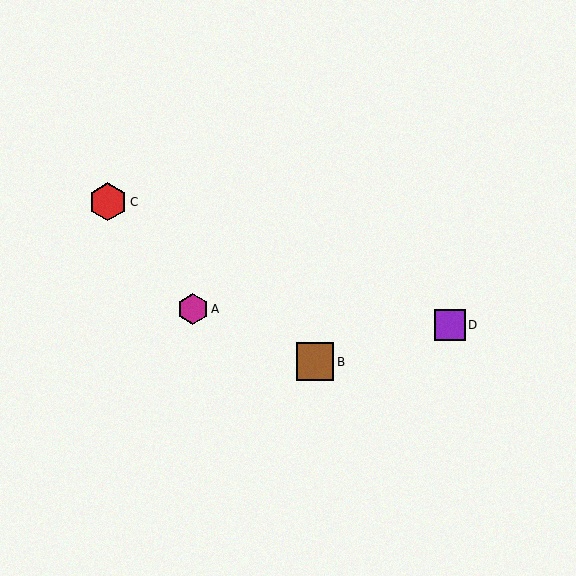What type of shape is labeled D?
Shape D is a purple square.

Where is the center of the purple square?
The center of the purple square is at (450, 325).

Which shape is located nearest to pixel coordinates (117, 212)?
The red hexagon (labeled C) at (108, 202) is nearest to that location.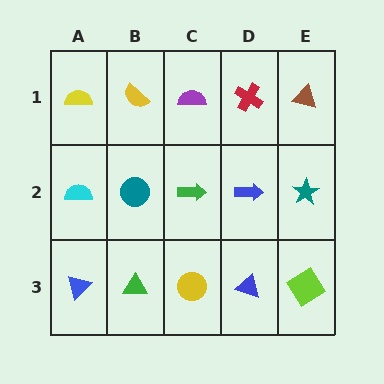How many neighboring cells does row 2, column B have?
4.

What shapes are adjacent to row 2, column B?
A yellow semicircle (row 1, column B), a green triangle (row 3, column B), a cyan semicircle (row 2, column A), a green arrow (row 2, column C).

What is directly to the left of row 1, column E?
A red cross.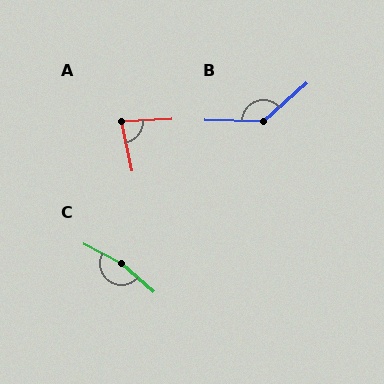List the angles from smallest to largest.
A (81°), B (137°), C (167°).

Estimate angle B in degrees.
Approximately 137 degrees.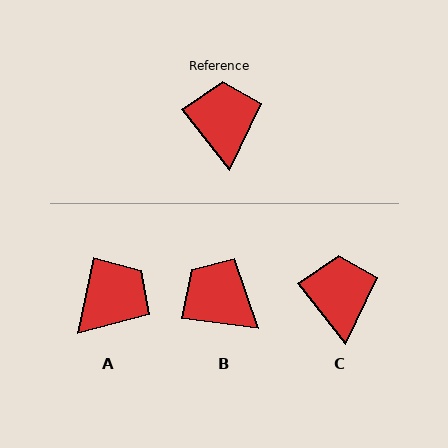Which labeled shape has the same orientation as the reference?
C.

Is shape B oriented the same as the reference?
No, it is off by about 44 degrees.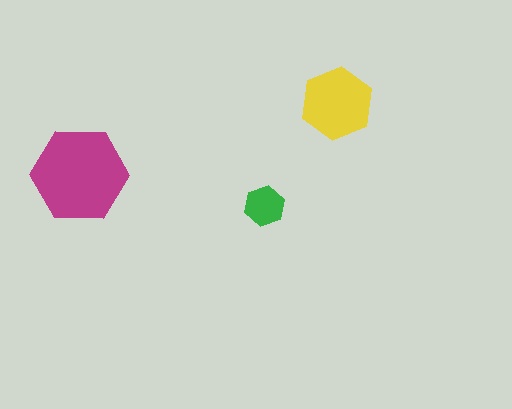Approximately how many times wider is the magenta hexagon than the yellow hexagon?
About 1.5 times wider.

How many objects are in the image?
There are 3 objects in the image.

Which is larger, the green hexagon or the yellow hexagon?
The yellow one.